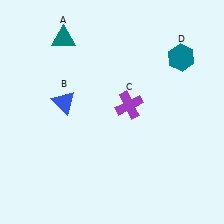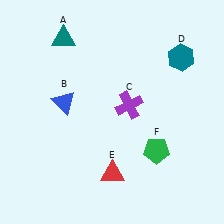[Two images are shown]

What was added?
A red triangle (E), a green pentagon (F) were added in Image 2.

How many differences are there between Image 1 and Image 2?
There are 2 differences between the two images.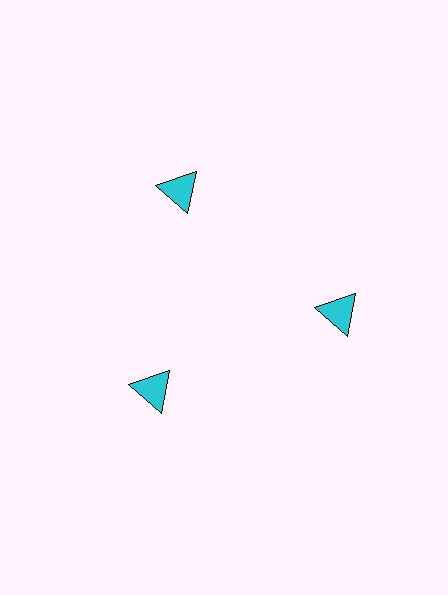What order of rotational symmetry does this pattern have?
This pattern has 3-fold rotational symmetry.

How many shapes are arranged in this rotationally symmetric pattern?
There are 3 shapes, arranged in 3 groups of 1.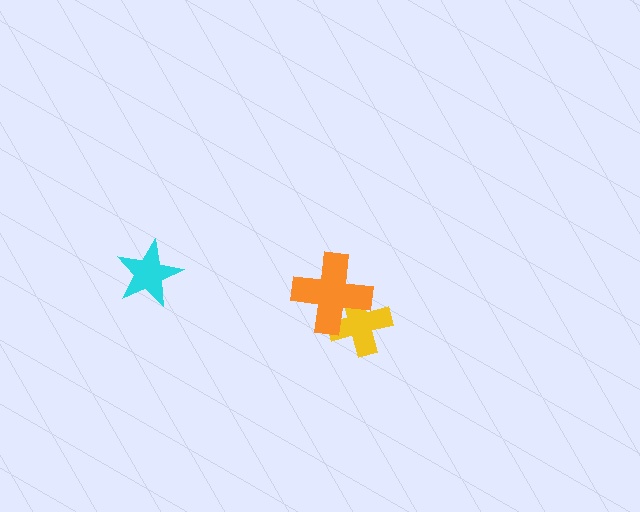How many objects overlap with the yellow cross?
1 object overlaps with the yellow cross.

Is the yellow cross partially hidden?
Yes, it is partially covered by another shape.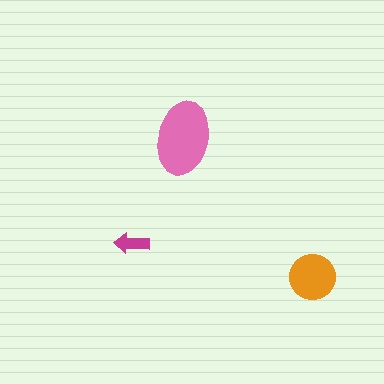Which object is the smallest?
The magenta arrow.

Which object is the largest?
The pink ellipse.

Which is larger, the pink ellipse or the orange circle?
The pink ellipse.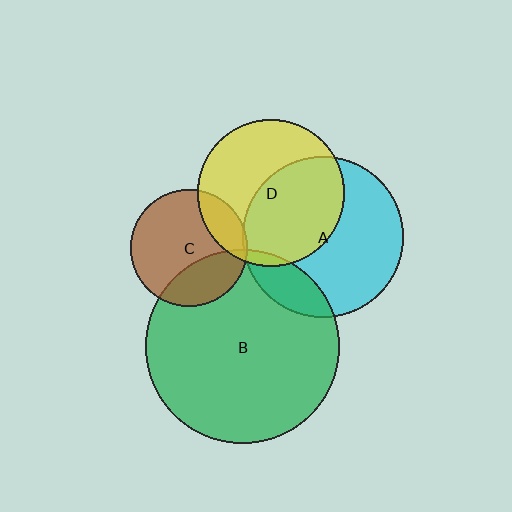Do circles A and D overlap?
Yes.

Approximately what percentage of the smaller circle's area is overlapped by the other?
Approximately 50%.